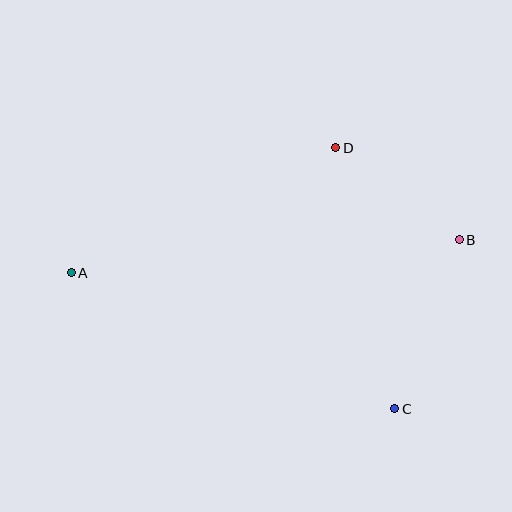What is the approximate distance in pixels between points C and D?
The distance between C and D is approximately 268 pixels.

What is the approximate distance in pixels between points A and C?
The distance between A and C is approximately 351 pixels.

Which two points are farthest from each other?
Points A and B are farthest from each other.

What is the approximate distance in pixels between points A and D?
The distance between A and D is approximately 293 pixels.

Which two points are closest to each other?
Points B and D are closest to each other.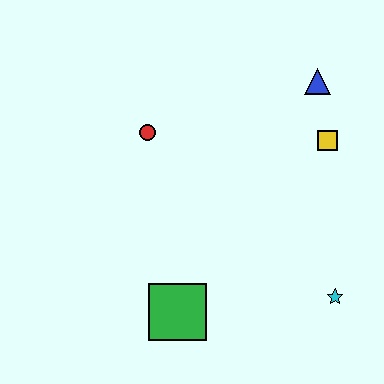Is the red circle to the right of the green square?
No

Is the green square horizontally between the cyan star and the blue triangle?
No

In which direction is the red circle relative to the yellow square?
The red circle is to the left of the yellow square.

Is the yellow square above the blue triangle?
No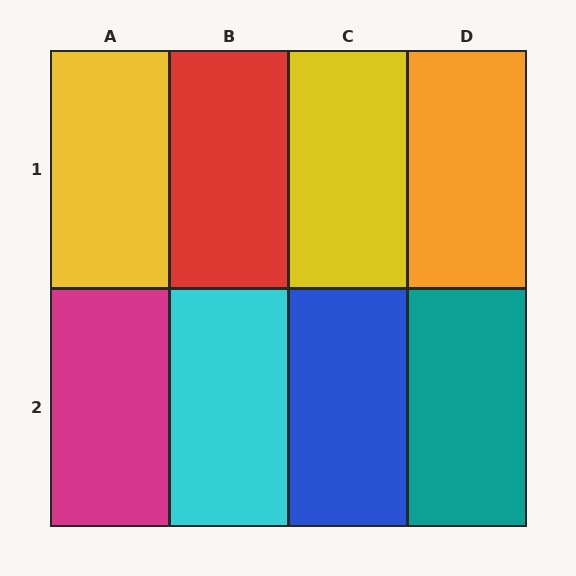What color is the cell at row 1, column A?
Yellow.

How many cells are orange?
1 cell is orange.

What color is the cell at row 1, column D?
Orange.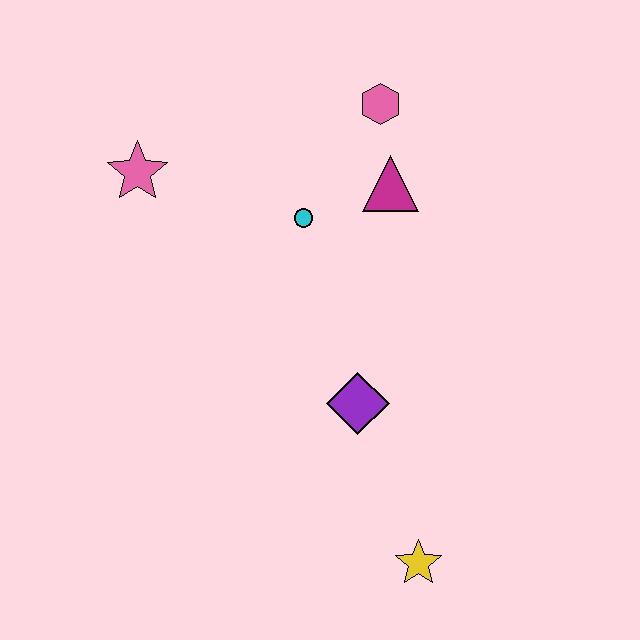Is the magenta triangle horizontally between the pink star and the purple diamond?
No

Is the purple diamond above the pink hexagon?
No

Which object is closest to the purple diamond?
The yellow star is closest to the purple diamond.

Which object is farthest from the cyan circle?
The yellow star is farthest from the cyan circle.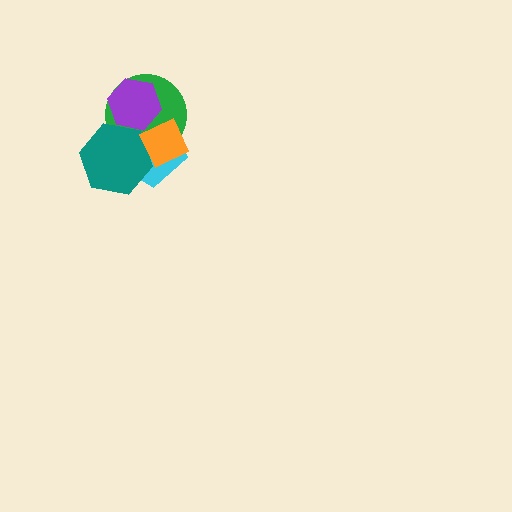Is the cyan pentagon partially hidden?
Yes, it is partially covered by another shape.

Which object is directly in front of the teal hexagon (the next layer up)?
The purple hexagon is directly in front of the teal hexagon.